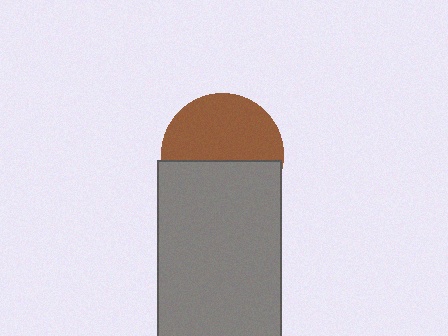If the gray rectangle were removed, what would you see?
You would see the complete brown circle.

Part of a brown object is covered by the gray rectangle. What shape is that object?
It is a circle.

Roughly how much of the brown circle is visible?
About half of it is visible (roughly 55%).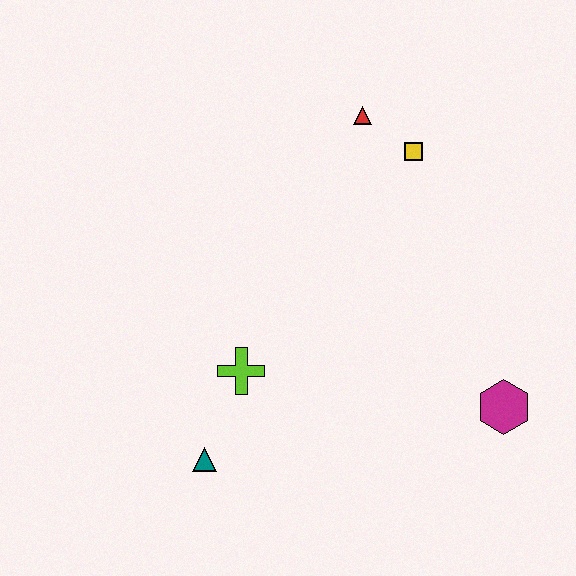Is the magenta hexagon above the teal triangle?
Yes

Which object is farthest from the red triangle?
The teal triangle is farthest from the red triangle.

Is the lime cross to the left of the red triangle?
Yes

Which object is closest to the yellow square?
The red triangle is closest to the yellow square.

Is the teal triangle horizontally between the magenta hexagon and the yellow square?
No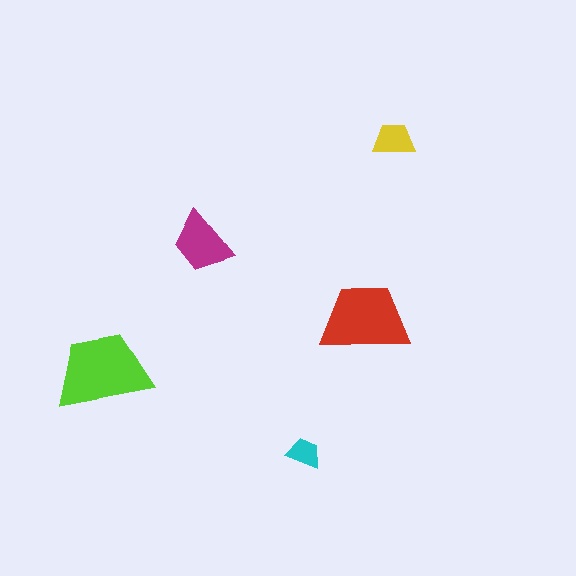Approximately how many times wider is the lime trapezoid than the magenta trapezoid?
About 1.5 times wider.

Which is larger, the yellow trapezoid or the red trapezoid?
The red one.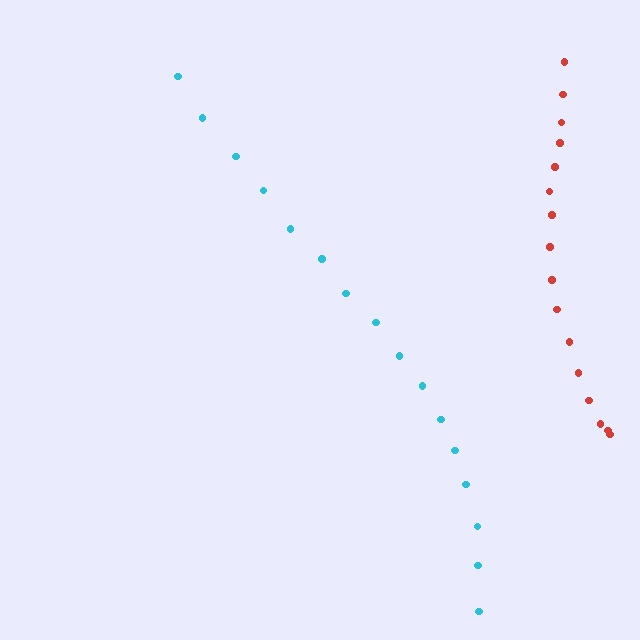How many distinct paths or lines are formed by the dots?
There are 2 distinct paths.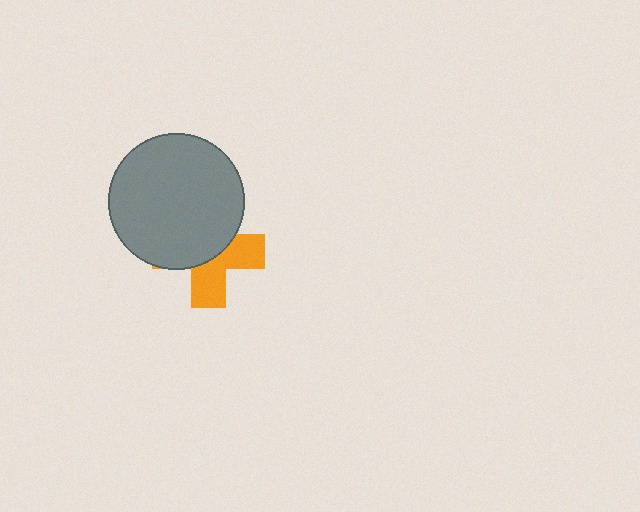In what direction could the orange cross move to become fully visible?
The orange cross could move down. That would shift it out from behind the gray circle entirely.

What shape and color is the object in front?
The object in front is a gray circle.